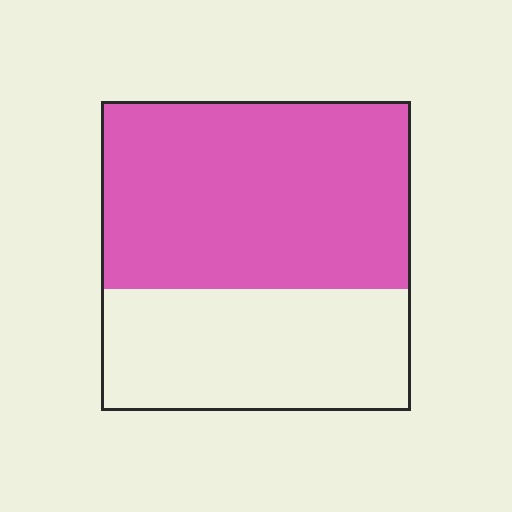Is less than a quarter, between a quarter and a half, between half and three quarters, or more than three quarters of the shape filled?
Between half and three quarters.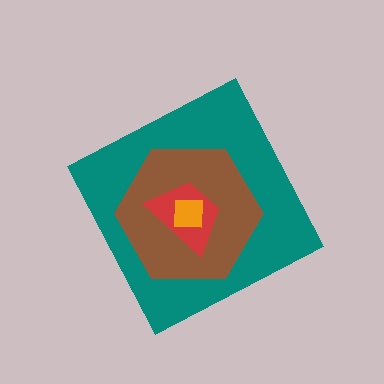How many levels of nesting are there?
4.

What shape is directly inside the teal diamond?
The brown hexagon.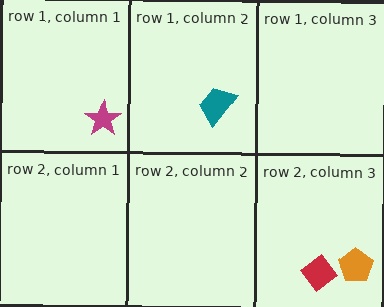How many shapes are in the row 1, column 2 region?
1.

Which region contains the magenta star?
The row 1, column 1 region.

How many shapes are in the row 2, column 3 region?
2.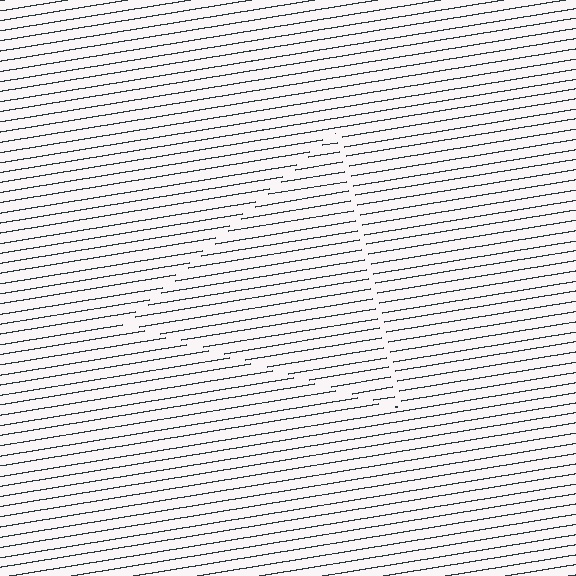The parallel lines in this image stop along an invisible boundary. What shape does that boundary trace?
An illusory triangle. The interior of the shape contains the same grating, shifted by half a period — the contour is defined by the phase discontinuity where line-ends from the inner and outer gratings abut.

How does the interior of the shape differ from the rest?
The interior of the shape contains the same grating, shifted by half a period — the contour is defined by the phase discontinuity where line-ends from the inner and outer gratings abut.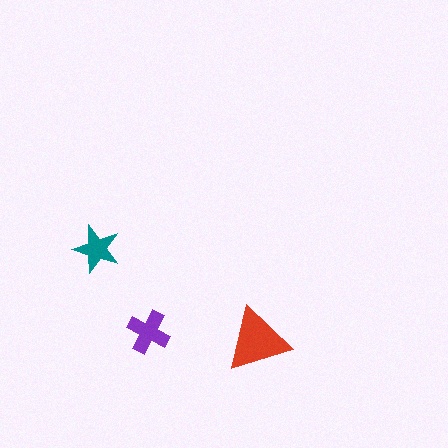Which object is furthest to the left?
The teal star is leftmost.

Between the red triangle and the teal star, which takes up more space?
The red triangle.